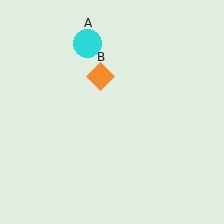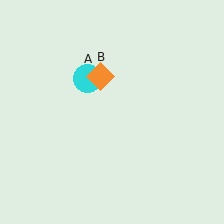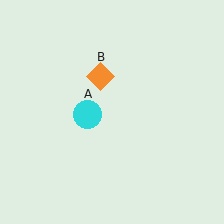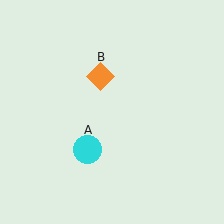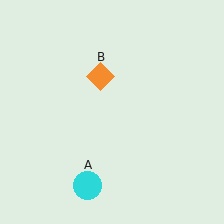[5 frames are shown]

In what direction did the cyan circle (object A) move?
The cyan circle (object A) moved down.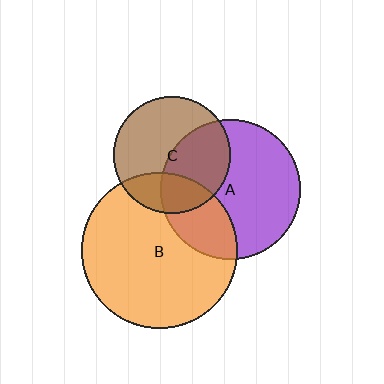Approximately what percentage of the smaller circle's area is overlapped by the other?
Approximately 25%.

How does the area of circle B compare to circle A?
Approximately 1.2 times.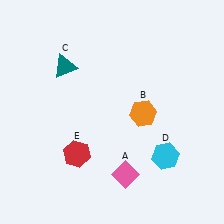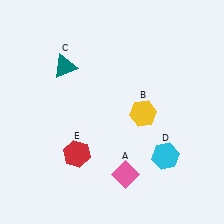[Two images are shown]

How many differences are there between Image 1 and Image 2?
There is 1 difference between the two images.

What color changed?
The hexagon (B) changed from orange in Image 1 to yellow in Image 2.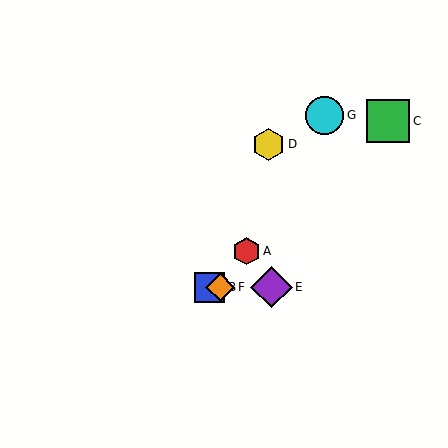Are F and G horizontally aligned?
No, F is at y≈287 and G is at y≈115.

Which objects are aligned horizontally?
Objects B, E, F are aligned horizontally.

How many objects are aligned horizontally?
3 objects (B, E, F) are aligned horizontally.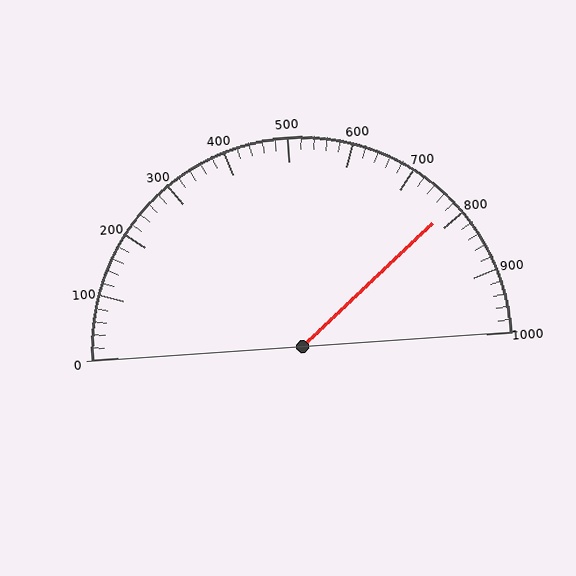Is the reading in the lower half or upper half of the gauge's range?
The reading is in the upper half of the range (0 to 1000).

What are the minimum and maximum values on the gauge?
The gauge ranges from 0 to 1000.